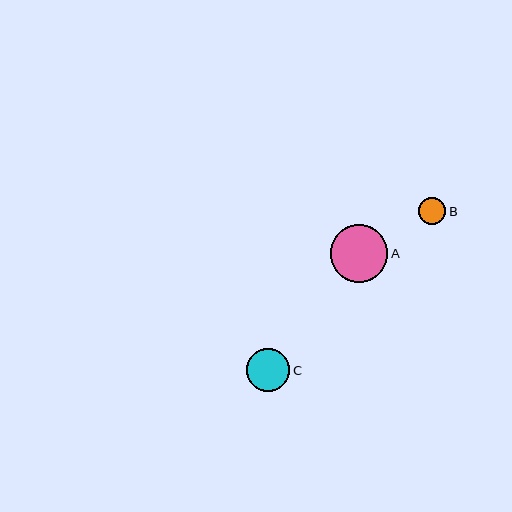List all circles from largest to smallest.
From largest to smallest: A, C, B.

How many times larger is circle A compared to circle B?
Circle A is approximately 2.1 times the size of circle B.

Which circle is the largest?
Circle A is the largest with a size of approximately 57 pixels.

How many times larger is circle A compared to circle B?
Circle A is approximately 2.1 times the size of circle B.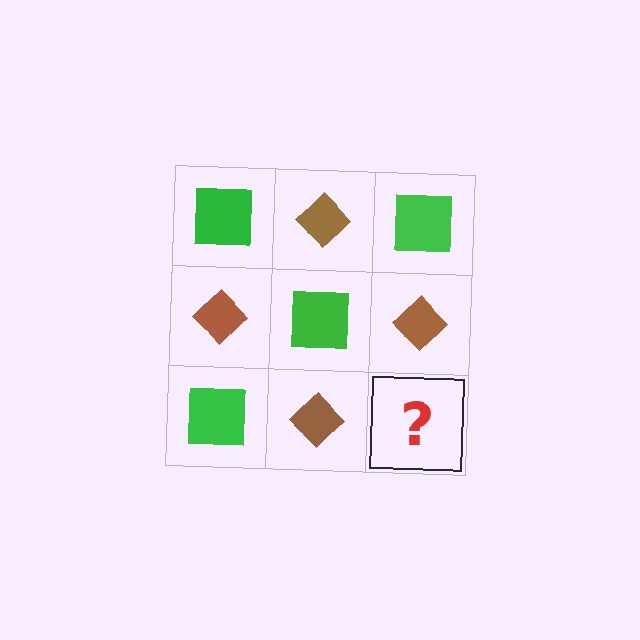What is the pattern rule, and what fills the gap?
The rule is that it alternates green square and brown diamond in a checkerboard pattern. The gap should be filled with a green square.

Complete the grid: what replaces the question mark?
The question mark should be replaced with a green square.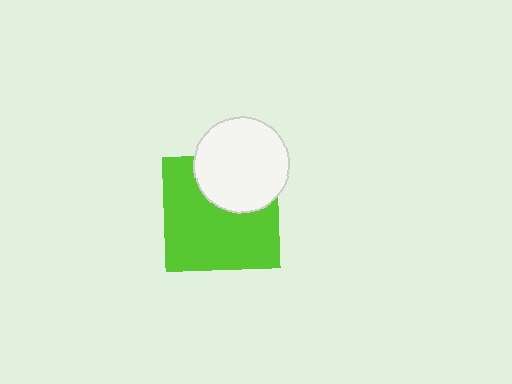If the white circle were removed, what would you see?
You would see the complete lime square.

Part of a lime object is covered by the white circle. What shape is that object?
It is a square.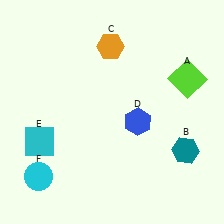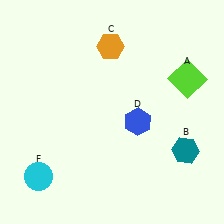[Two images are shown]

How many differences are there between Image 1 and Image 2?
There is 1 difference between the two images.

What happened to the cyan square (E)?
The cyan square (E) was removed in Image 2. It was in the bottom-left area of Image 1.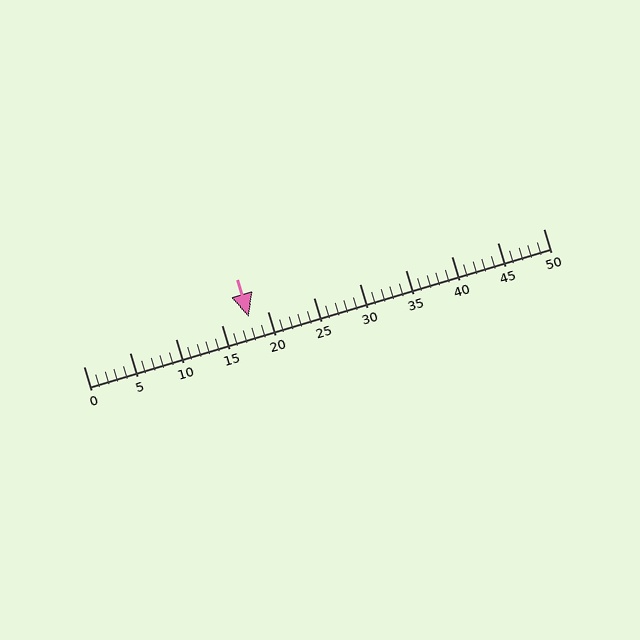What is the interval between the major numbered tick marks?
The major tick marks are spaced 5 units apart.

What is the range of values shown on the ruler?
The ruler shows values from 0 to 50.